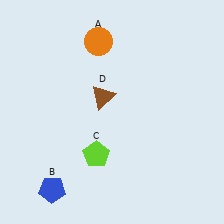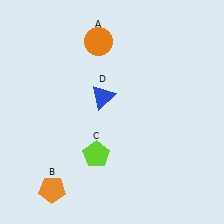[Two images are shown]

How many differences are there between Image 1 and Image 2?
There are 2 differences between the two images.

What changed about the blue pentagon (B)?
In Image 1, B is blue. In Image 2, it changed to orange.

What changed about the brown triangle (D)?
In Image 1, D is brown. In Image 2, it changed to blue.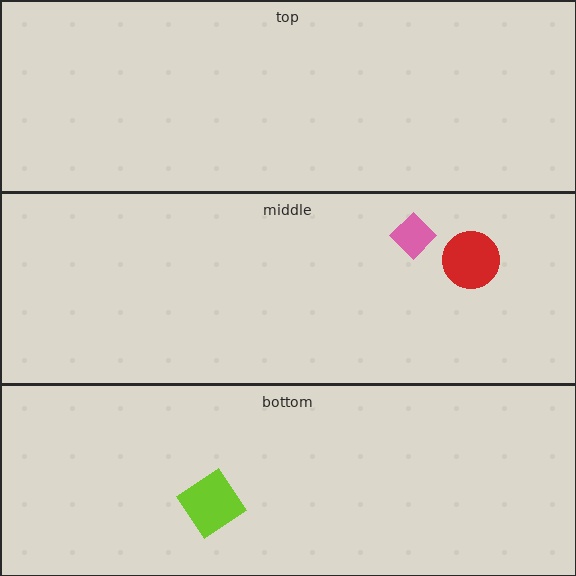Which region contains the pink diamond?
The middle region.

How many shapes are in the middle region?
2.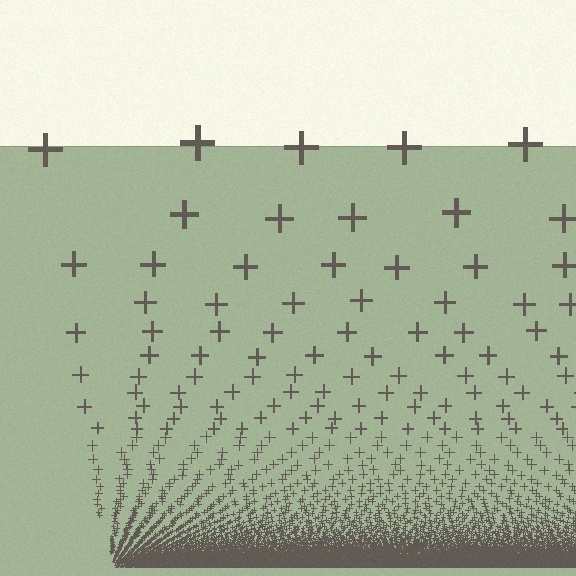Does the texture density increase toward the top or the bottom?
Density increases toward the bottom.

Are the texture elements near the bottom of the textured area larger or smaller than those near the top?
Smaller. The gradient is inverted — elements near the bottom are smaller and denser.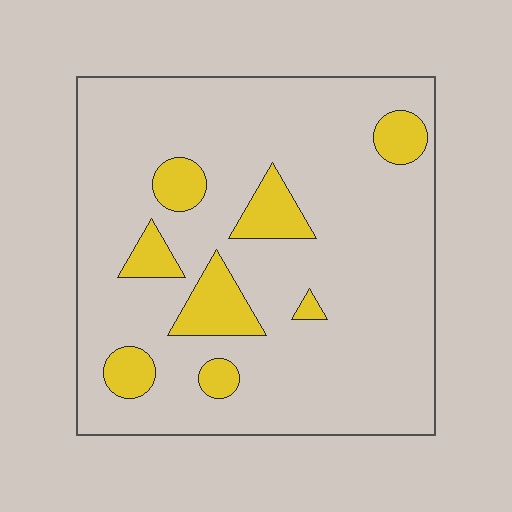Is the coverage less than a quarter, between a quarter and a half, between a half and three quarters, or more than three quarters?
Less than a quarter.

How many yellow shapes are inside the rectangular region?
8.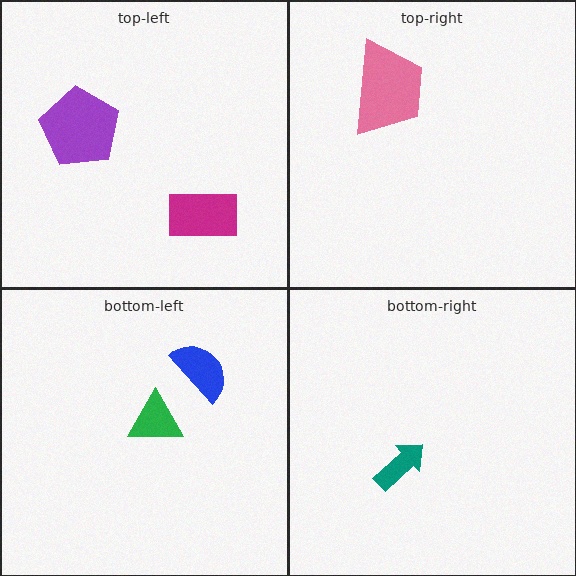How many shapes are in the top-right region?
1.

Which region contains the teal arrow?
The bottom-right region.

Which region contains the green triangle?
The bottom-left region.